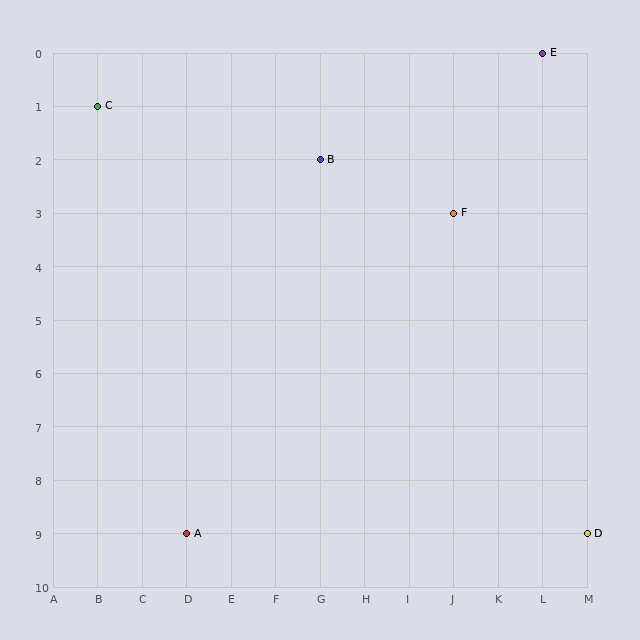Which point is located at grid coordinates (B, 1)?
Point C is at (B, 1).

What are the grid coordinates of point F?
Point F is at grid coordinates (J, 3).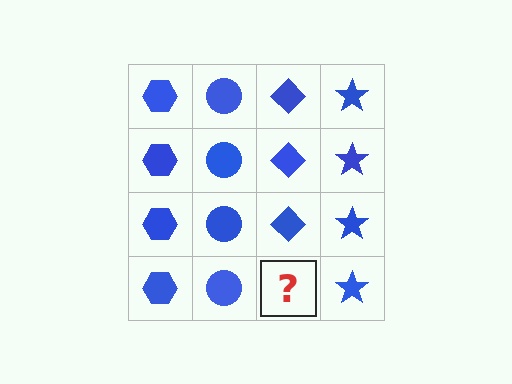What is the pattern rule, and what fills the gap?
The rule is that each column has a consistent shape. The gap should be filled with a blue diamond.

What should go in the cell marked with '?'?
The missing cell should contain a blue diamond.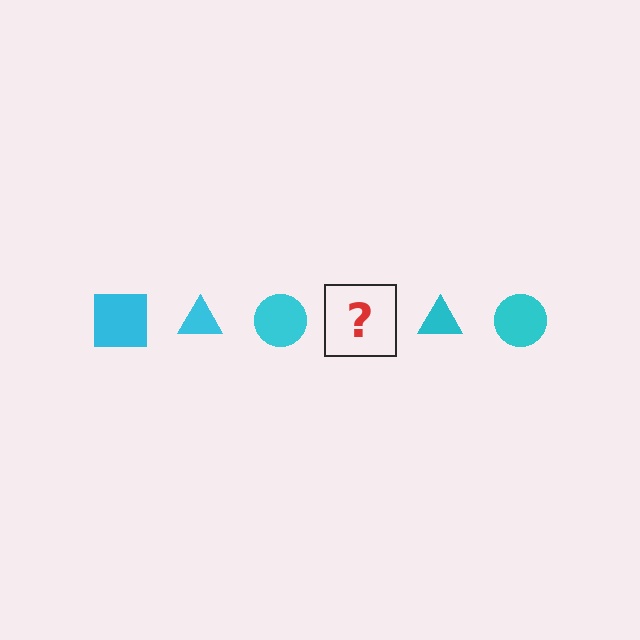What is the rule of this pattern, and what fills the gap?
The rule is that the pattern cycles through square, triangle, circle shapes in cyan. The gap should be filled with a cyan square.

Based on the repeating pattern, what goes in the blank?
The blank should be a cyan square.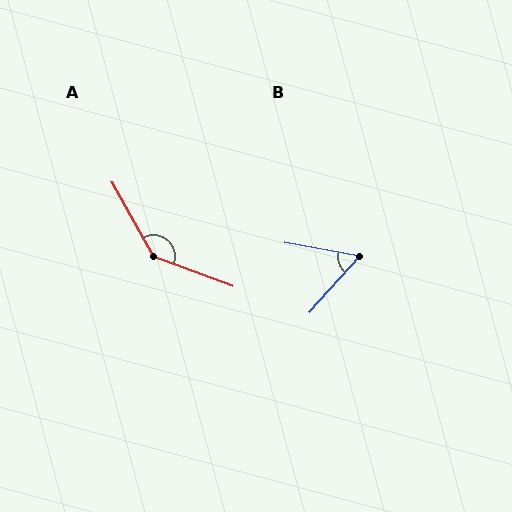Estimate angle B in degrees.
Approximately 59 degrees.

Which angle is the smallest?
B, at approximately 59 degrees.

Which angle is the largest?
A, at approximately 140 degrees.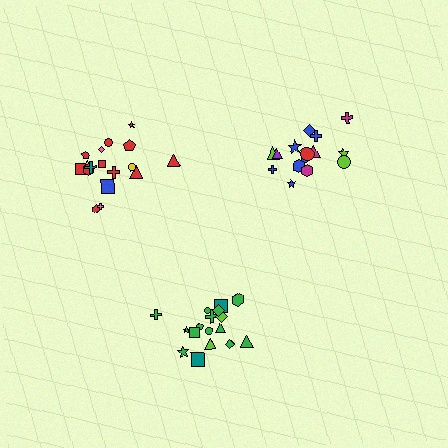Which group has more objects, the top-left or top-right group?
The top-left group.